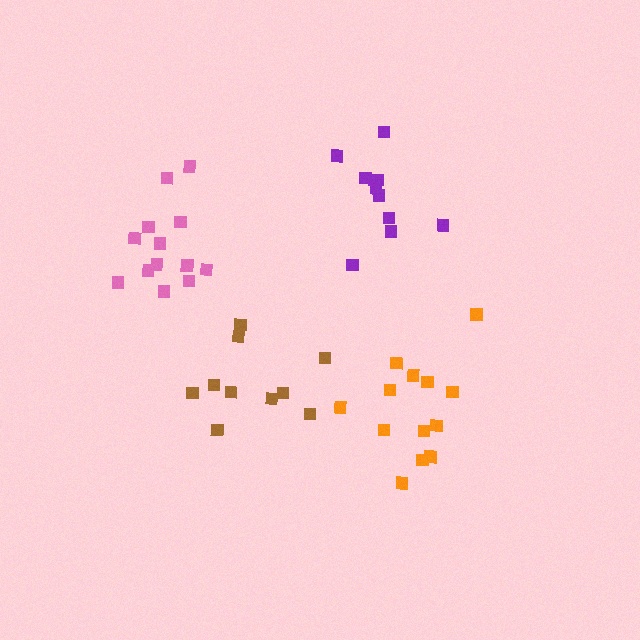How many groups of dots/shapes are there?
There are 4 groups.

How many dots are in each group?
Group 1: 14 dots, Group 2: 13 dots, Group 3: 11 dots, Group 4: 10 dots (48 total).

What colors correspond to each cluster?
The clusters are colored: pink, orange, purple, brown.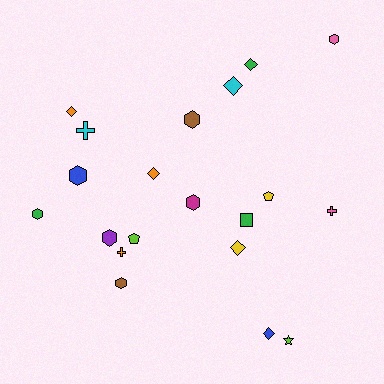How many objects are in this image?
There are 20 objects.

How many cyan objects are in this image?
There are 2 cyan objects.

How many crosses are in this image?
There are 3 crosses.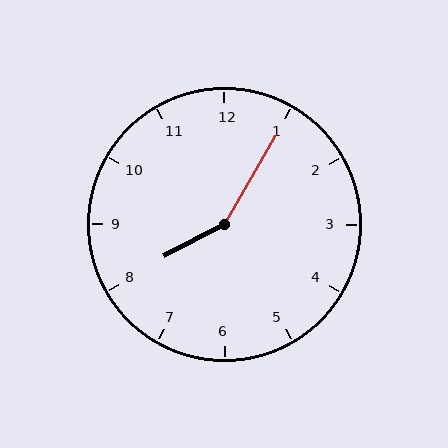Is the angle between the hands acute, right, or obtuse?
It is obtuse.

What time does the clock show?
8:05.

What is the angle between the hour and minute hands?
Approximately 148 degrees.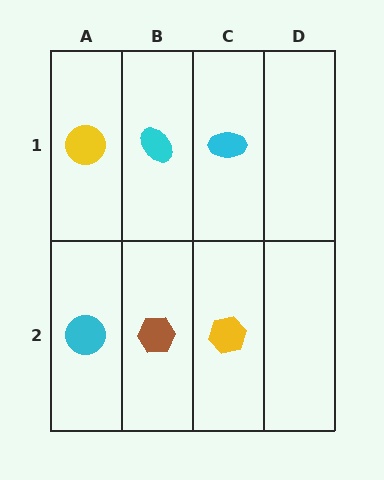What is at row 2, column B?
A brown hexagon.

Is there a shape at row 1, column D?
No, that cell is empty.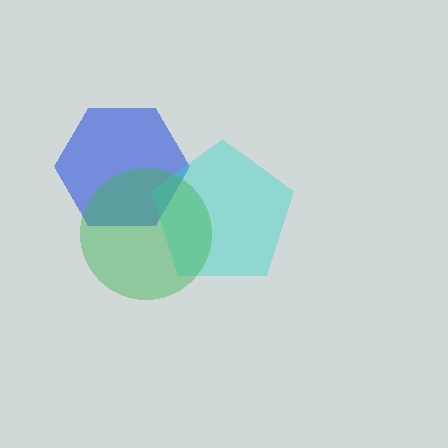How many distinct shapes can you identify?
There are 3 distinct shapes: a blue hexagon, a cyan pentagon, a green circle.